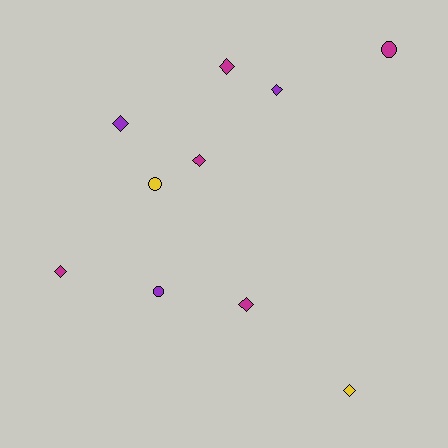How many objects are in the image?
There are 10 objects.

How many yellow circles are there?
There is 1 yellow circle.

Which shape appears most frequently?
Diamond, with 7 objects.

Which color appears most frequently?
Magenta, with 5 objects.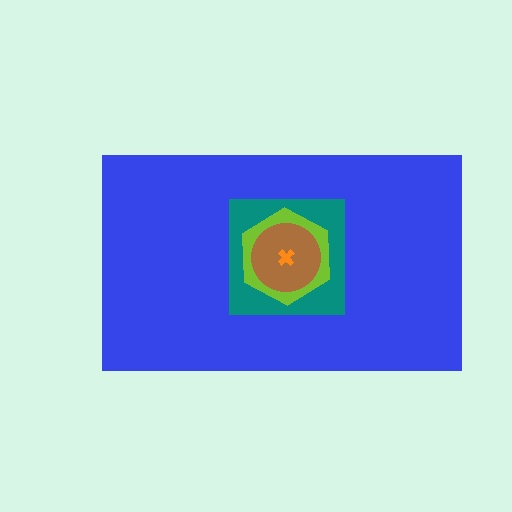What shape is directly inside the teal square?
The lime hexagon.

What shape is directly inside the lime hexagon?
The brown circle.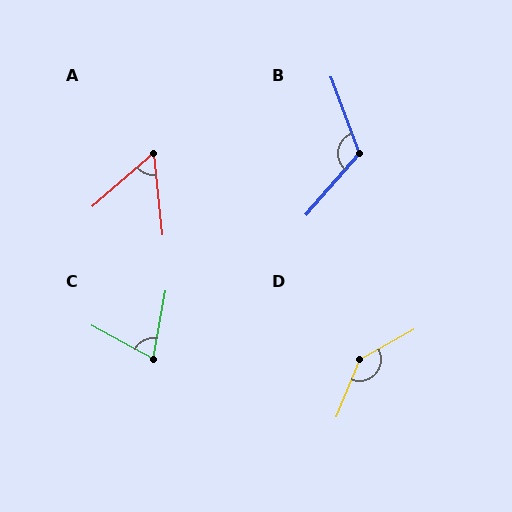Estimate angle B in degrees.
Approximately 119 degrees.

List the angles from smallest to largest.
A (56°), C (72°), B (119°), D (142°).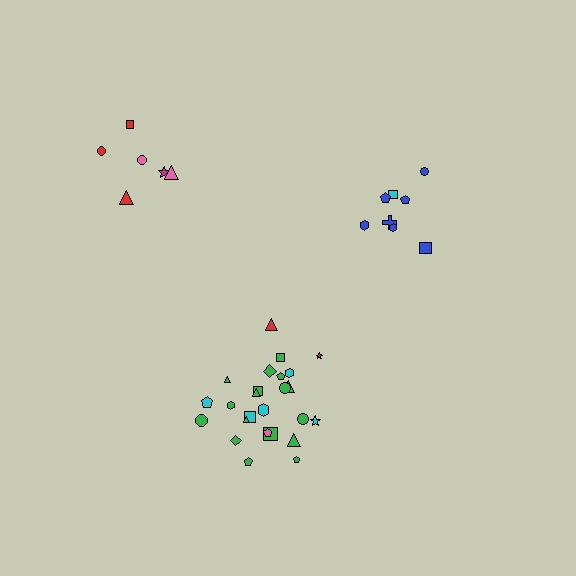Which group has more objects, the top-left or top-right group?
The top-right group.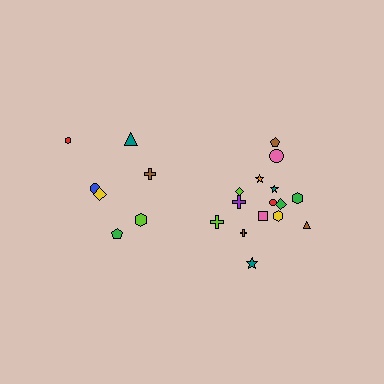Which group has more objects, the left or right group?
The right group.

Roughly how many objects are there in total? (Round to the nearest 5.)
Roughly 20 objects in total.